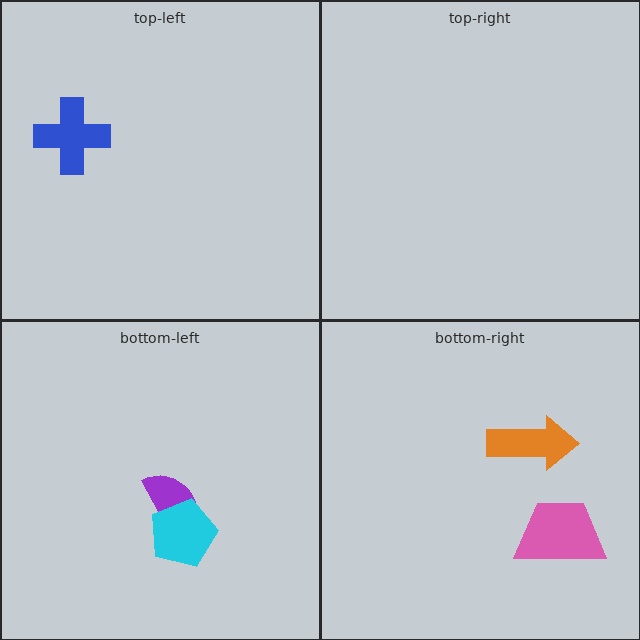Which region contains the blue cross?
The top-left region.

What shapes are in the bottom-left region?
The purple semicircle, the cyan pentagon.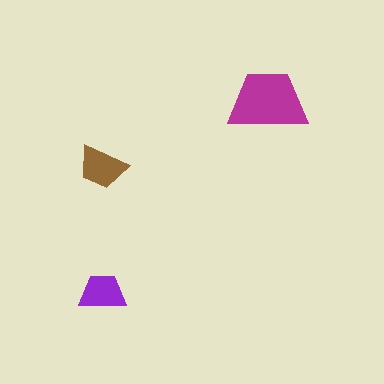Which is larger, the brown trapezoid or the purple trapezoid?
The brown one.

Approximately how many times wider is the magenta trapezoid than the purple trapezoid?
About 1.5 times wider.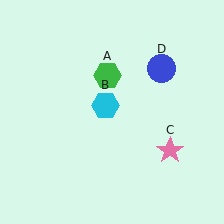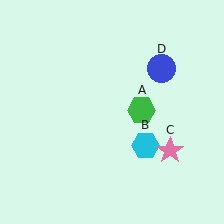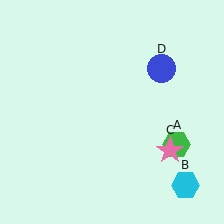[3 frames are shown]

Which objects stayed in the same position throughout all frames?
Pink star (object C) and blue circle (object D) remained stationary.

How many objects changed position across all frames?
2 objects changed position: green hexagon (object A), cyan hexagon (object B).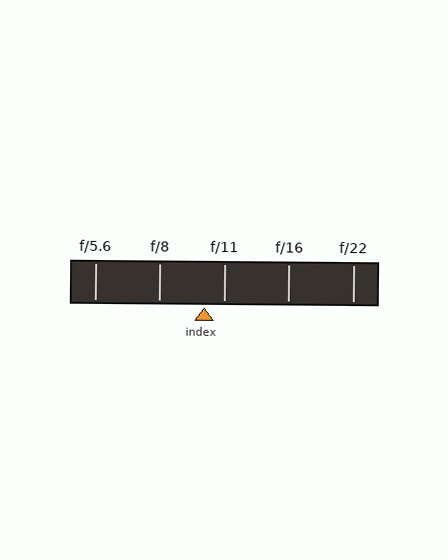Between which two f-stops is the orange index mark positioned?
The index mark is between f/8 and f/11.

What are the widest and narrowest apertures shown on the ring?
The widest aperture shown is f/5.6 and the narrowest is f/22.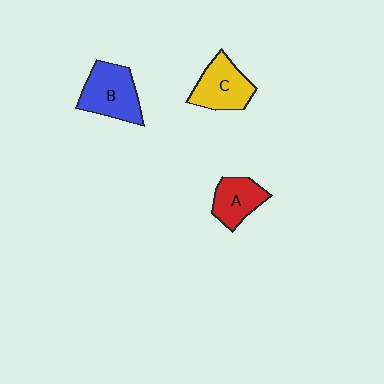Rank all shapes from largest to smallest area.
From largest to smallest: B (blue), C (yellow), A (red).